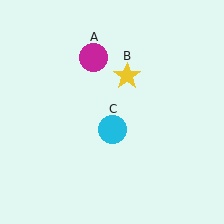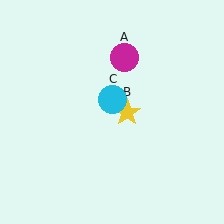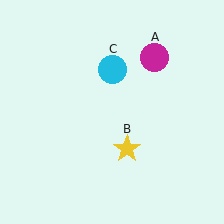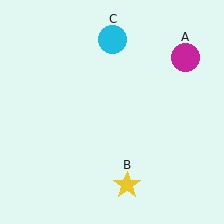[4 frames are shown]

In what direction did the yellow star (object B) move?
The yellow star (object B) moved down.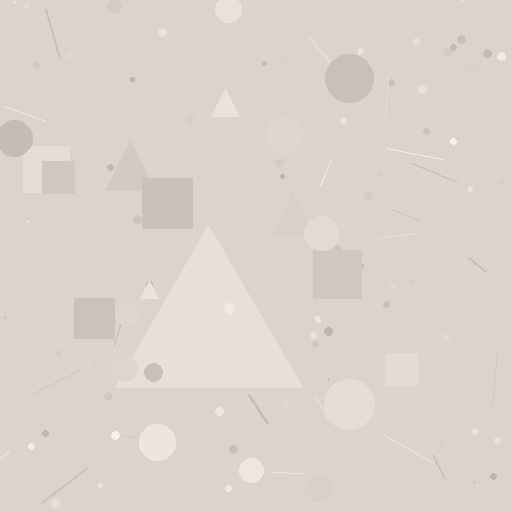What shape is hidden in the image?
A triangle is hidden in the image.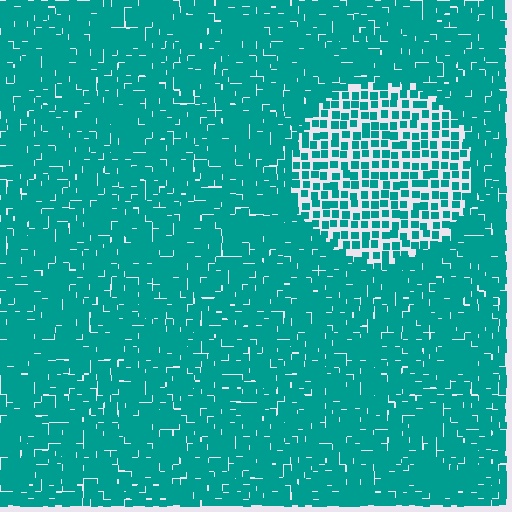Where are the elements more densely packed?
The elements are more densely packed outside the circle boundary.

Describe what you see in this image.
The image contains small teal elements arranged at two different densities. A circle-shaped region is visible where the elements are less densely packed than the surrounding area.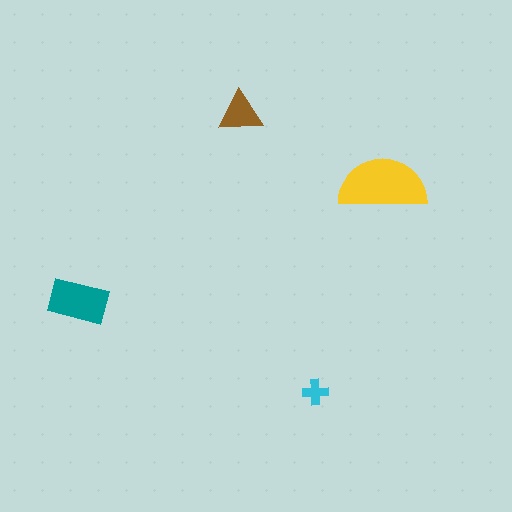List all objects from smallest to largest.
The cyan cross, the brown triangle, the teal rectangle, the yellow semicircle.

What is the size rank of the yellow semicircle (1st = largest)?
1st.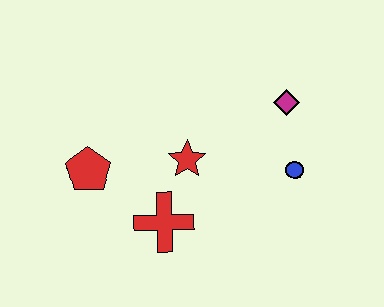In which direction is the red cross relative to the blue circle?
The red cross is to the left of the blue circle.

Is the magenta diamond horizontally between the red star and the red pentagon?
No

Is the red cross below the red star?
Yes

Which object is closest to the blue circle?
The magenta diamond is closest to the blue circle.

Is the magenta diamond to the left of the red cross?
No